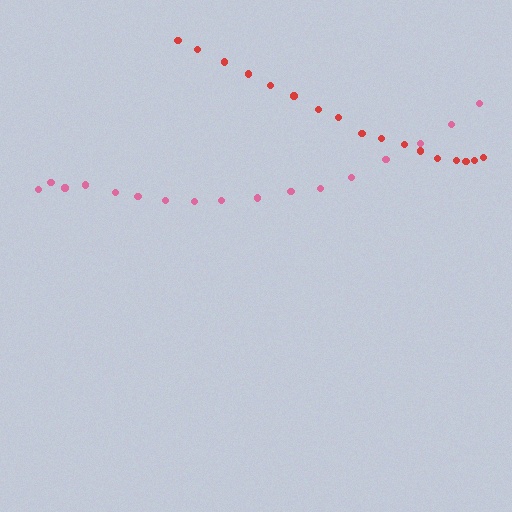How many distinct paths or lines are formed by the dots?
There are 2 distinct paths.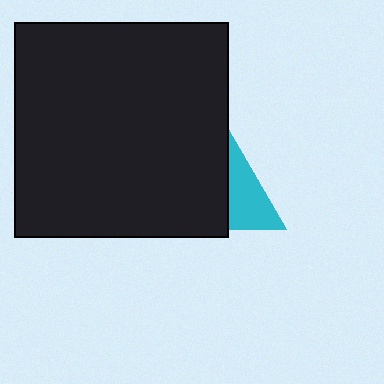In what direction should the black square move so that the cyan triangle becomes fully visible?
The black square should move left. That is the shortest direction to clear the overlap and leave the cyan triangle fully visible.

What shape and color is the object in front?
The object in front is a black square.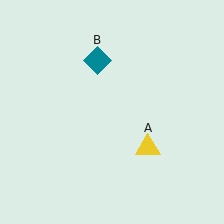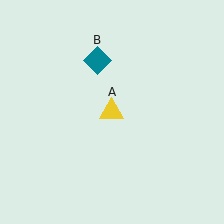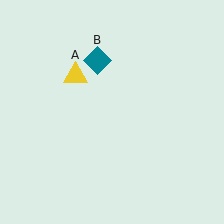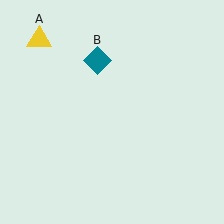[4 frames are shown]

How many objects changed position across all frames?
1 object changed position: yellow triangle (object A).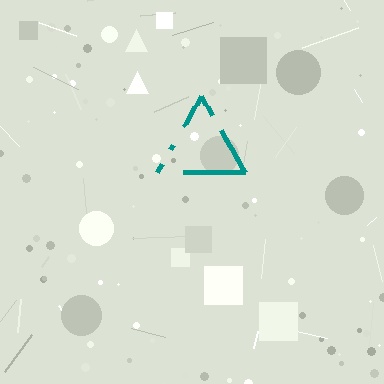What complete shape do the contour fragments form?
The contour fragments form a triangle.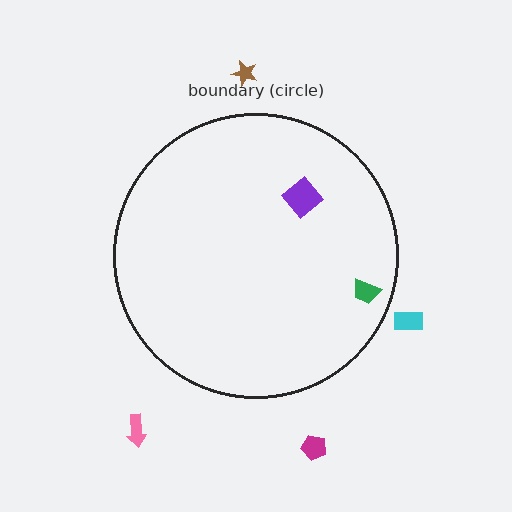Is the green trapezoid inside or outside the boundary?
Inside.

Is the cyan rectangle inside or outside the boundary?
Outside.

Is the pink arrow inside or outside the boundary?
Outside.